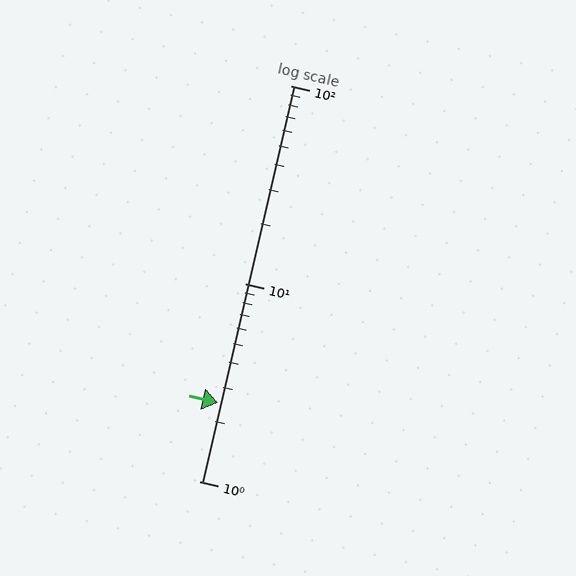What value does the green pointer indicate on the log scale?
The pointer indicates approximately 2.5.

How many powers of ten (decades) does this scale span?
The scale spans 2 decades, from 1 to 100.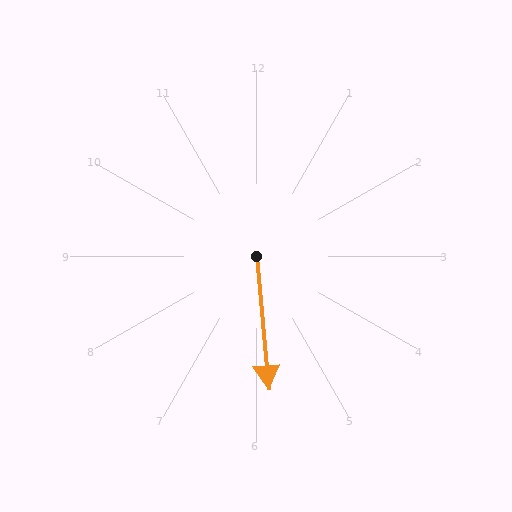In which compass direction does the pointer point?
South.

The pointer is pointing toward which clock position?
Roughly 6 o'clock.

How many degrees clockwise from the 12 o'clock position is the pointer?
Approximately 175 degrees.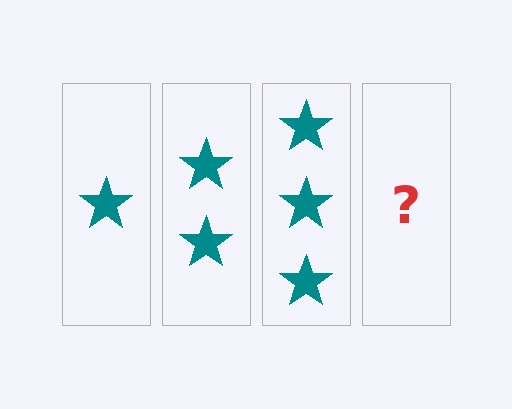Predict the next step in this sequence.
The next step is 4 stars.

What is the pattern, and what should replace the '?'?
The pattern is that each step adds one more star. The '?' should be 4 stars.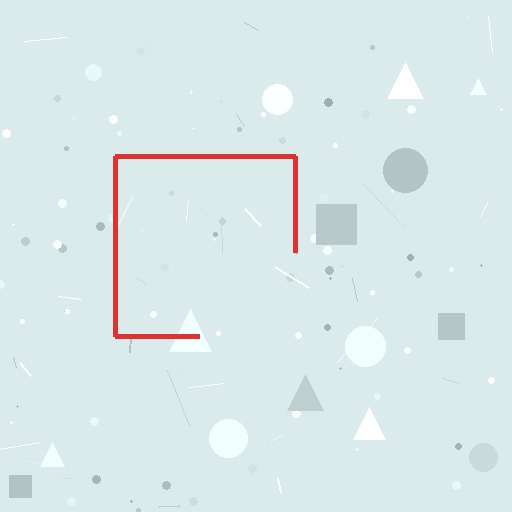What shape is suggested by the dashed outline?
The dashed outline suggests a square.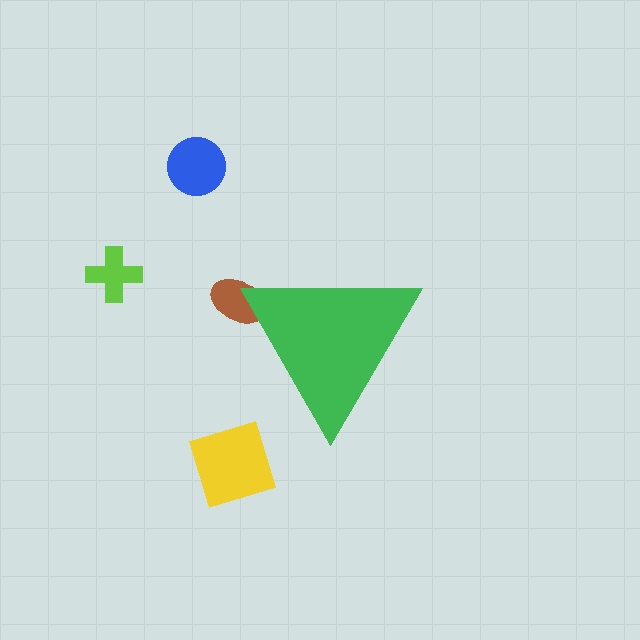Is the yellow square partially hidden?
No, the yellow square is fully visible.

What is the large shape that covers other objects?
A green triangle.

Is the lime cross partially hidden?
No, the lime cross is fully visible.